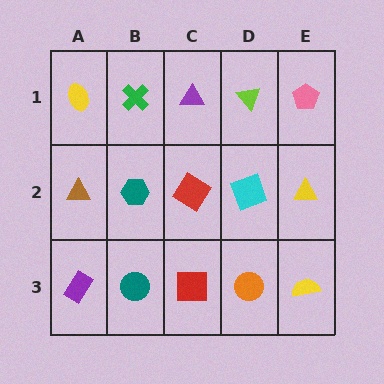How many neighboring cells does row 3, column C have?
3.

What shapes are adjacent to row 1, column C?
A red diamond (row 2, column C), a green cross (row 1, column B), a lime triangle (row 1, column D).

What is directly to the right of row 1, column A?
A green cross.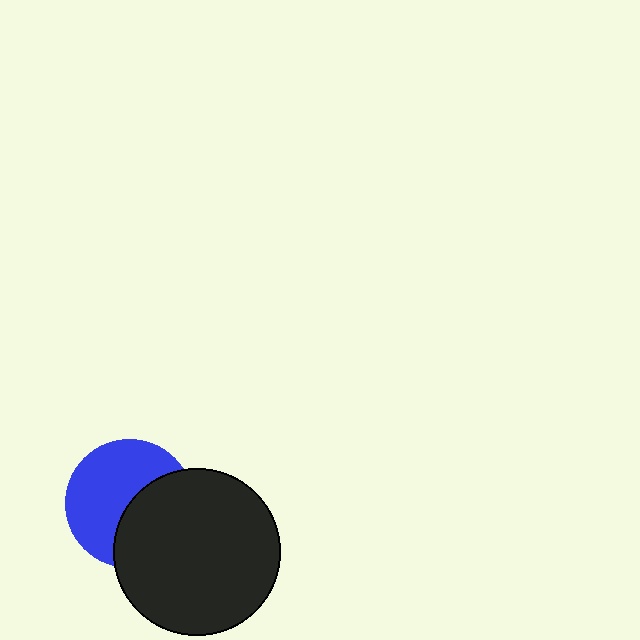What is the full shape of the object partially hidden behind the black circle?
The partially hidden object is a blue circle.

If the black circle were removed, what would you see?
You would see the complete blue circle.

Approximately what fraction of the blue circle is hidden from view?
Roughly 43% of the blue circle is hidden behind the black circle.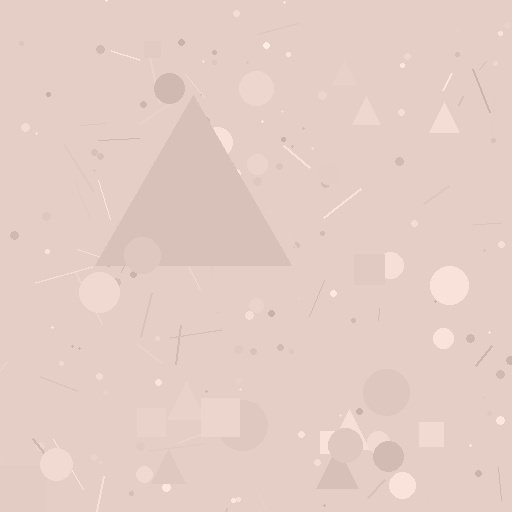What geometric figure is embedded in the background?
A triangle is embedded in the background.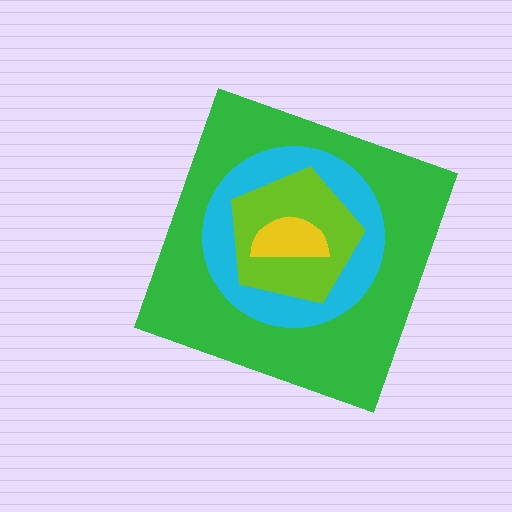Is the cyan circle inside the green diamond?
Yes.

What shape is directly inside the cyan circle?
The lime pentagon.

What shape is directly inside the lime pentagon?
The yellow semicircle.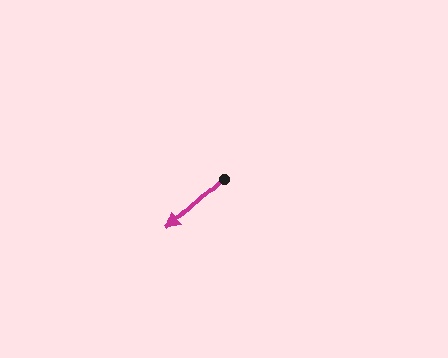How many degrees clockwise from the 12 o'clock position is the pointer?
Approximately 228 degrees.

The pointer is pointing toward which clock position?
Roughly 8 o'clock.